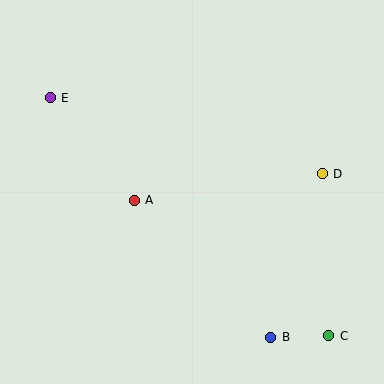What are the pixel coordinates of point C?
Point C is at (329, 336).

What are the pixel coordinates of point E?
Point E is at (50, 98).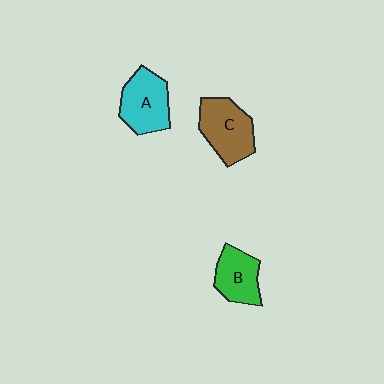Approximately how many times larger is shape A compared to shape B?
Approximately 1.2 times.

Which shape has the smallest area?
Shape B (green).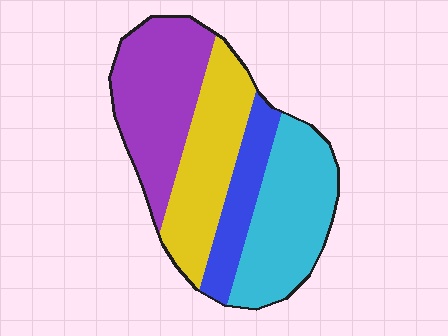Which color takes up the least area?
Blue, at roughly 15%.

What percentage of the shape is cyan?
Cyan takes up between a sixth and a third of the shape.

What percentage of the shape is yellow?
Yellow takes up between a quarter and a half of the shape.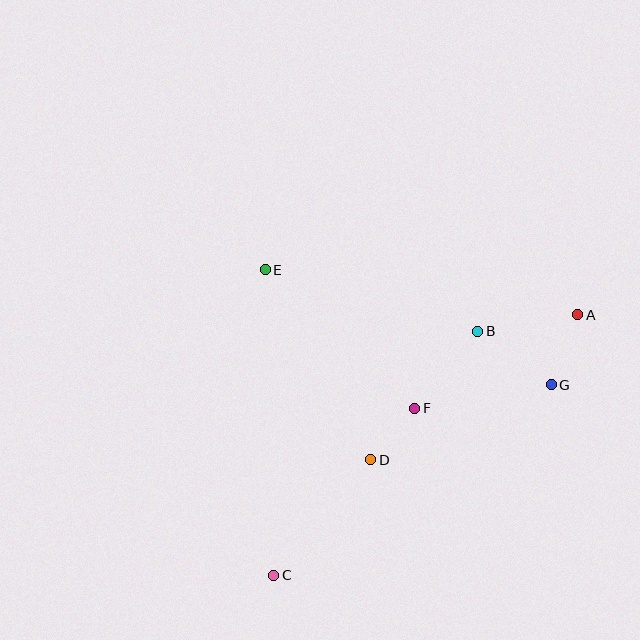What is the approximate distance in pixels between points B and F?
The distance between B and F is approximately 99 pixels.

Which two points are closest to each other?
Points D and F are closest to each other.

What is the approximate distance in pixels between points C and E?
The distance between C and E is approximately 306 pixels.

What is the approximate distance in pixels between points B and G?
The distance between B and G is approximately 91 pixels.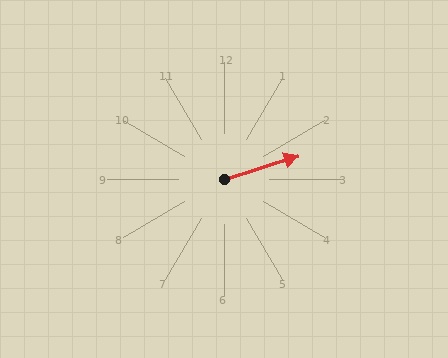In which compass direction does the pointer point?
East.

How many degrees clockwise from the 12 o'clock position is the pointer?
Approximately 73 degrees.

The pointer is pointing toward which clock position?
Roughly 2 o'clock.